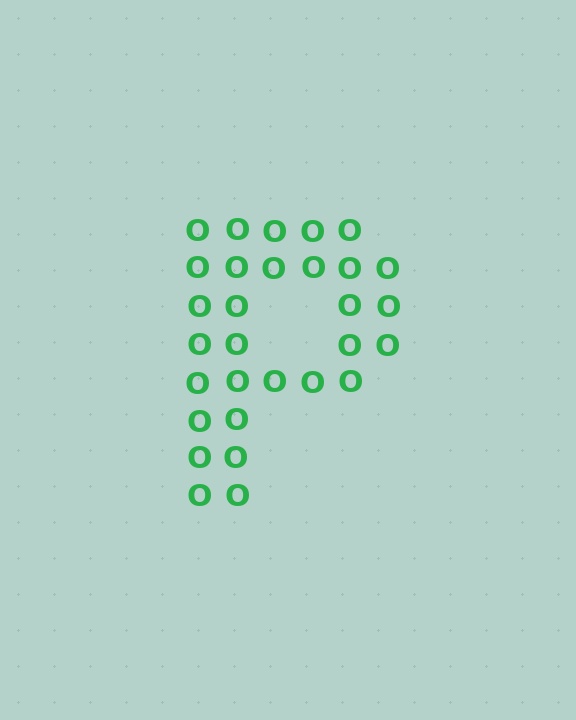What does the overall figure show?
The overall figure shows the letter P.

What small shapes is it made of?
It is made of small letter O's.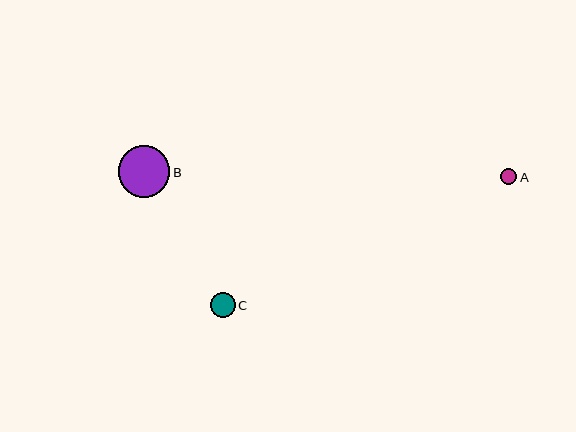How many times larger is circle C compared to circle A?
Circle C is approximately 1.5 times the size of circle A.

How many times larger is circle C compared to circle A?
Circle C is approximately 1.5 times the size of circle A.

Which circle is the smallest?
Circle A is the smallest with a size of approximately 16 pixels.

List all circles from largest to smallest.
From largest to smallest: B, C, A.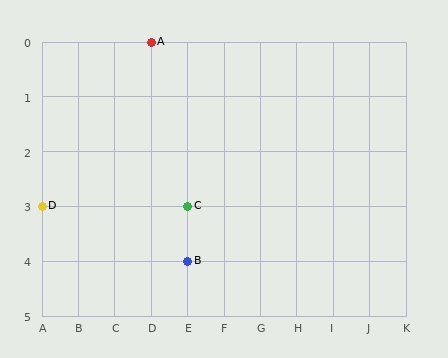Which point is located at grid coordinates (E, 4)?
Point B is at (E, 4).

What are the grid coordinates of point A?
Point A is at grid coordinates (D, 0).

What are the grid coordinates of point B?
Point B is at grid coordinates (E, 4).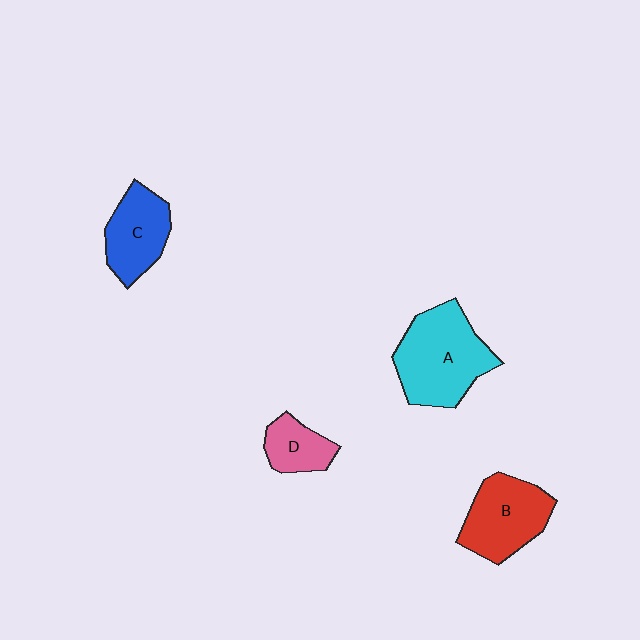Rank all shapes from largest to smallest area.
From largest to smallest: A (cyan), B (red), C (blue), D (pink).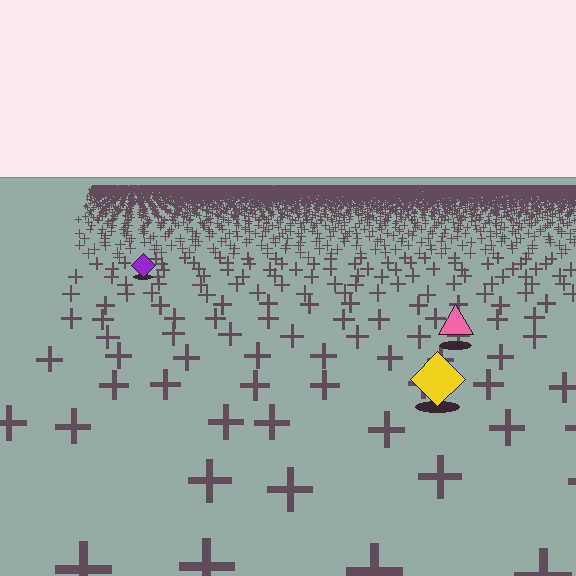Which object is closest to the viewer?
The yellow diamond is closest. The texture marks near it are larger and more spread out.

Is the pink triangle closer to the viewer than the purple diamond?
Yes. The pink triangle is closer — you can tell from the texture gradient: the ground texture is coarser near it.